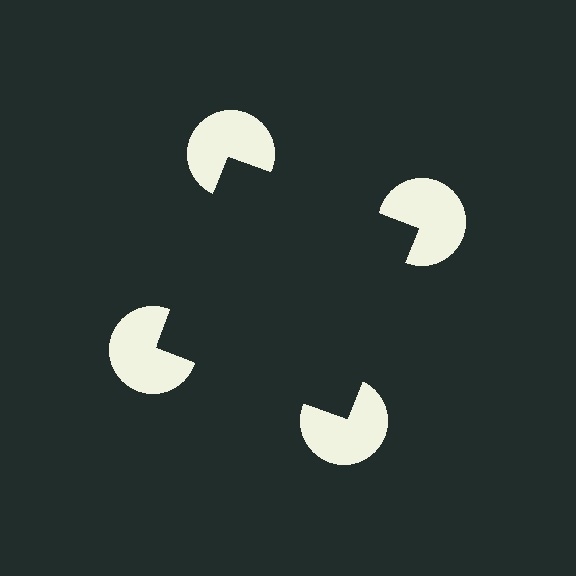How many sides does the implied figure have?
4 sides.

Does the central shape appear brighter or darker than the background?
It typically appears slightly darker than the background, even though no actual brightness change is drawn.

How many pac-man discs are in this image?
There are 4 — one at each vertex of the illusory square.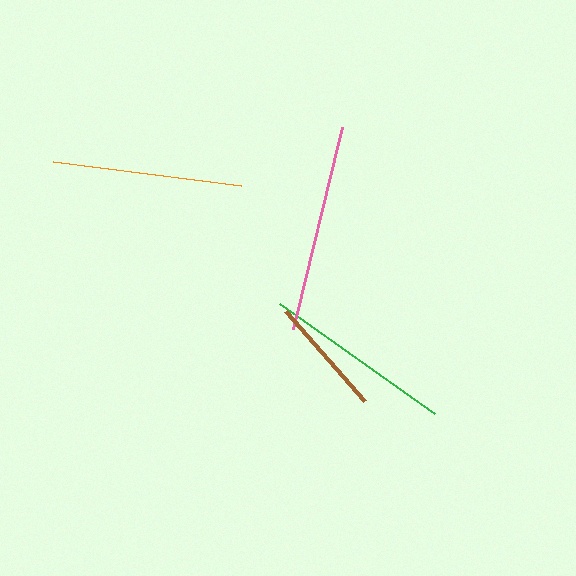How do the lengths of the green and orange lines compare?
The green and orange lines are approximately the same length.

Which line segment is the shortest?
The brown line is the shortest at approximately 120 pixels.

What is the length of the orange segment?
The orange segment is approximately 190 pixels long.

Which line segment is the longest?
The pink line is the longest at approximately 208 pixels.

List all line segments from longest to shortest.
From longest to shortest: pink, green, orange, brown.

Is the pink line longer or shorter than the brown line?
The pink line is longer than the brown line.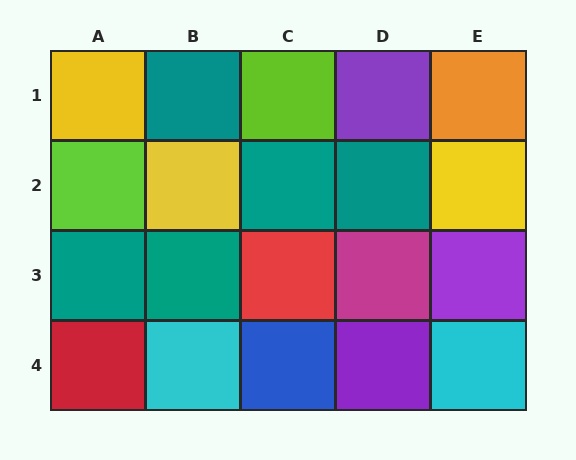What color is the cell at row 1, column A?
Yellow.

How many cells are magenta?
1 cell is magenta.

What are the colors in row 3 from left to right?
Teal, teal, red, magenta, purple.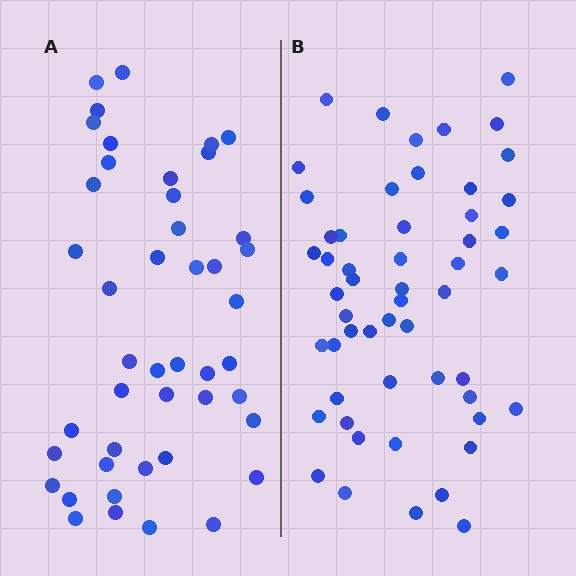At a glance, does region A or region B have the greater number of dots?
Region B (the right region) has more dots.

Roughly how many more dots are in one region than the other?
Region B has roughly 8 or so more dots than region A.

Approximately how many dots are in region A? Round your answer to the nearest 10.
About 40 dots. (The exact count is 45, which rounds to 40.)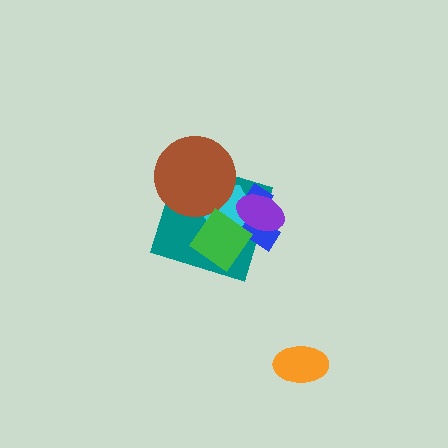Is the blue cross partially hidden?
Yes, it is partially covered by another shape.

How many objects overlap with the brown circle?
3 objects overlap with the brown circle.